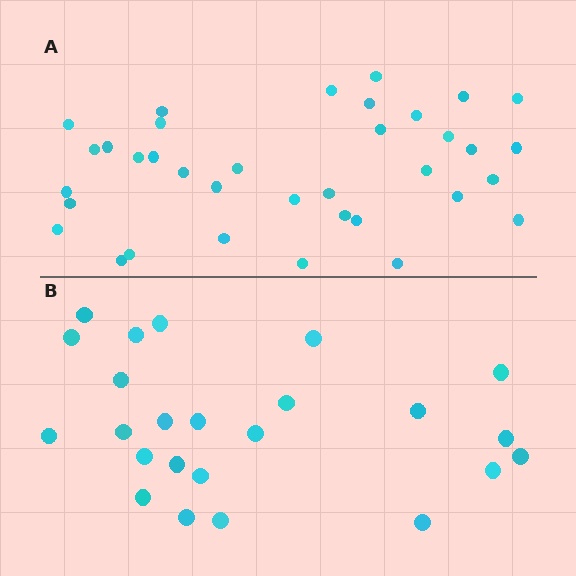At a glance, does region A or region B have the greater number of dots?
Region A (the top region) has more dots.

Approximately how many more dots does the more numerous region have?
Region A has roughly 12 or so more dots than region B.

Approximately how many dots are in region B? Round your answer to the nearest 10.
About 20 dots. (The exact count is 24, which rounds to 20.)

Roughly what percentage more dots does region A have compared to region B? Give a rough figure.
About 50% more.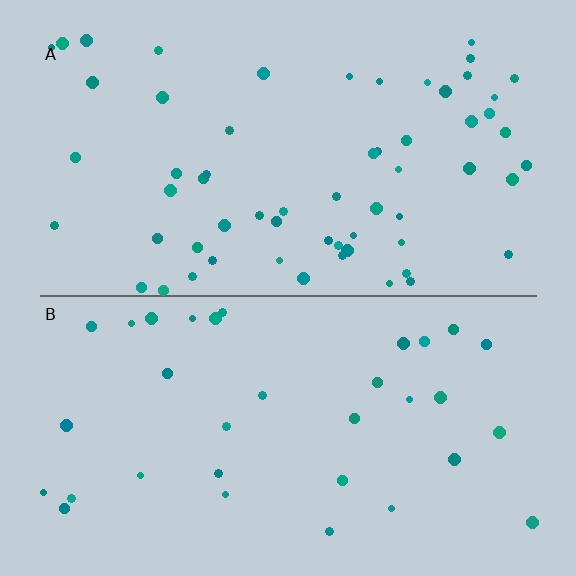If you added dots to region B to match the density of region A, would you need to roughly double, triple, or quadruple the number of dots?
Approximately double.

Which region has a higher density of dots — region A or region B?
A (the top).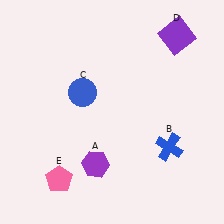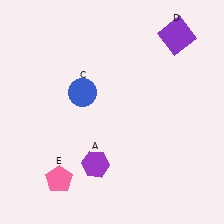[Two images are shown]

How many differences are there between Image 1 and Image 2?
There is 1 difference between the two images.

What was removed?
The blue cross (B) was removed in Image 2.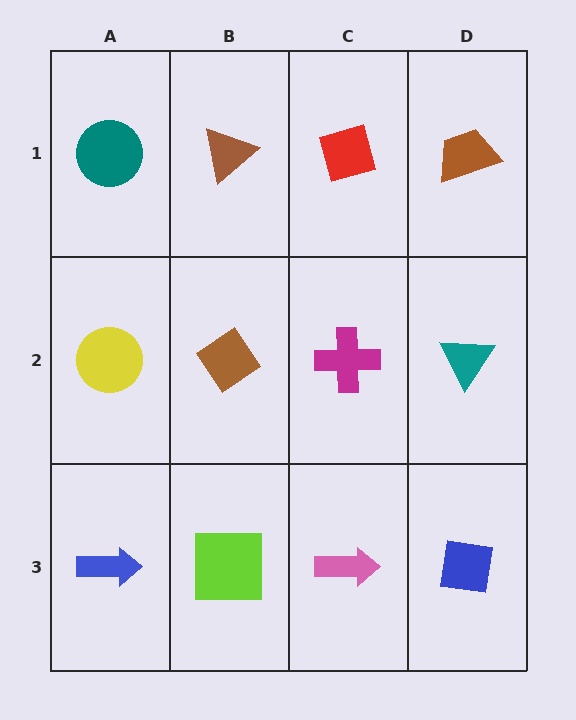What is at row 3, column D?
A blue square.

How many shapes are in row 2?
4 shapes.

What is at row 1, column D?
A brown trapezoid.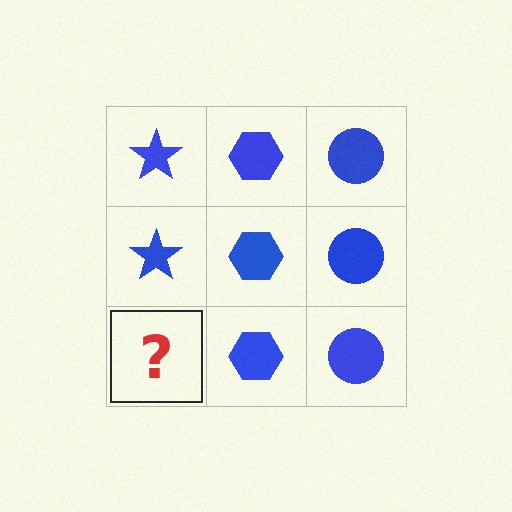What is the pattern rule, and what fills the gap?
The rule is that each column has a consistent shape. The gap should be filled with a blue star.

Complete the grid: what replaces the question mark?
The question mark should be replaced with a blue star.